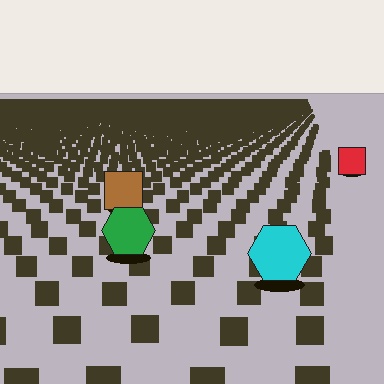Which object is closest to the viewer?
The cyan hexagon is closest. The texture marks near it are larger and more spread out.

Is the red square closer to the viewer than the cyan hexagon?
No. The cyan hexagon is closer — you can tell from the texture gradient: the ground texture is coarser near it.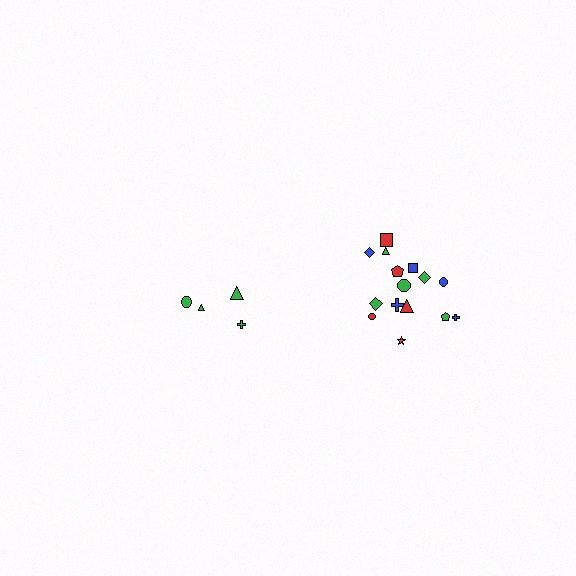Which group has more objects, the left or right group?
The right group.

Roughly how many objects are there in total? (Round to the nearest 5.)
Roughly 20 objects in total.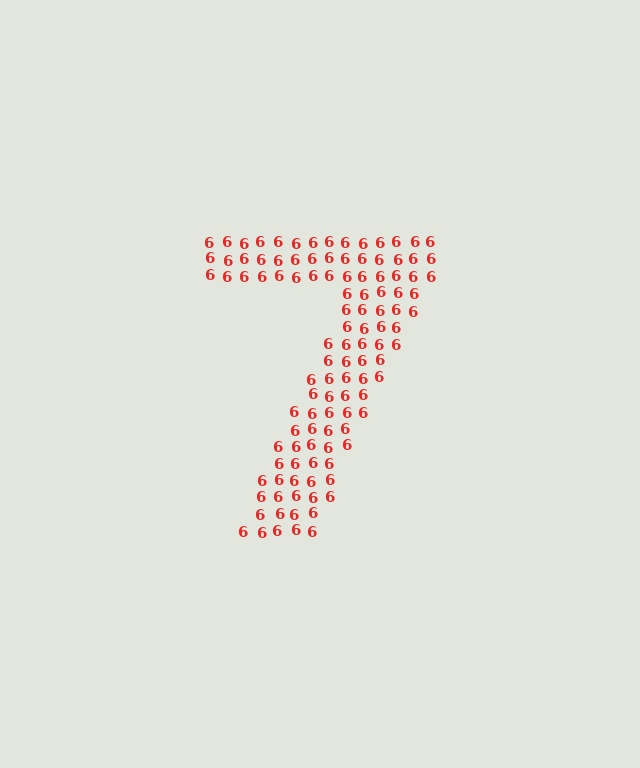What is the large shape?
The large shape is the digit 7.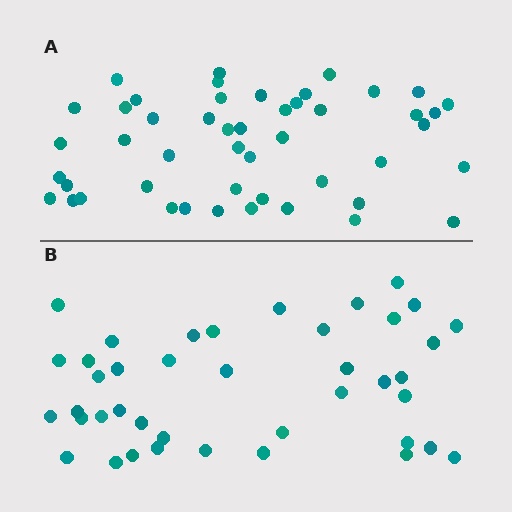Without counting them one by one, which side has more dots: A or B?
Region A (the top region) has more dots.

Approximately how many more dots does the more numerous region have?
Region A has roughly 8 or so more dots than region B.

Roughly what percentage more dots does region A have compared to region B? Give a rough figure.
About 15% more.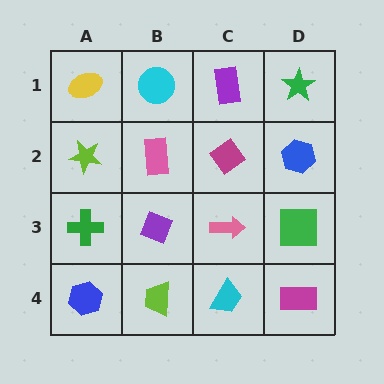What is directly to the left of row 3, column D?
A pink arrow.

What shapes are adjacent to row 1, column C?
A magenta diamond (row 2, column C), a cyan circle (row 1, column B), a green star (row 1, column D).